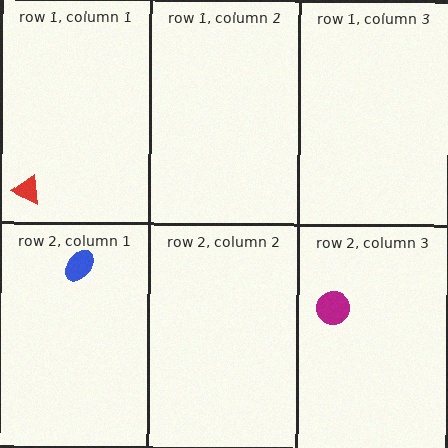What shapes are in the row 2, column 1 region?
The blue ellipse.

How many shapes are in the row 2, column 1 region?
1.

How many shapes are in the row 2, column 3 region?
1.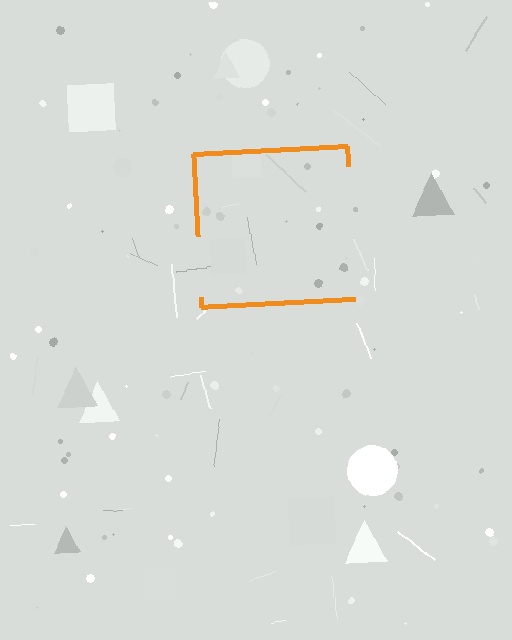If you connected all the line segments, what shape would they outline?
They would outline a square.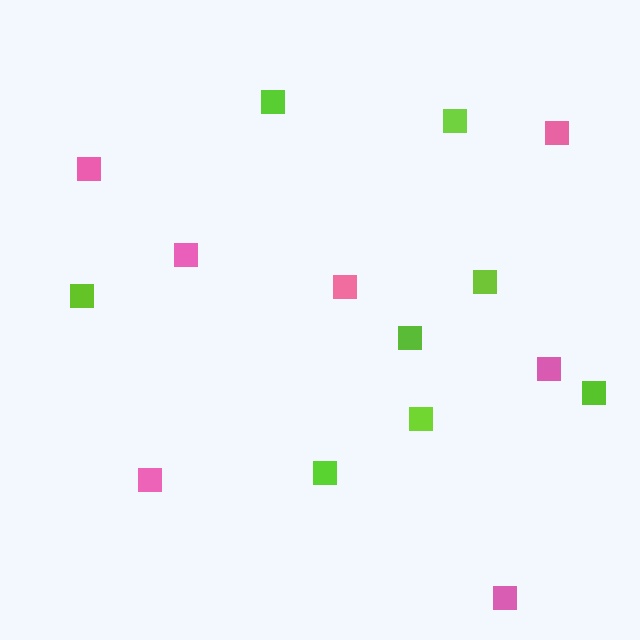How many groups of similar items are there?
There are 2 groups: one group of lime squares (8) and one group of pink squares (7).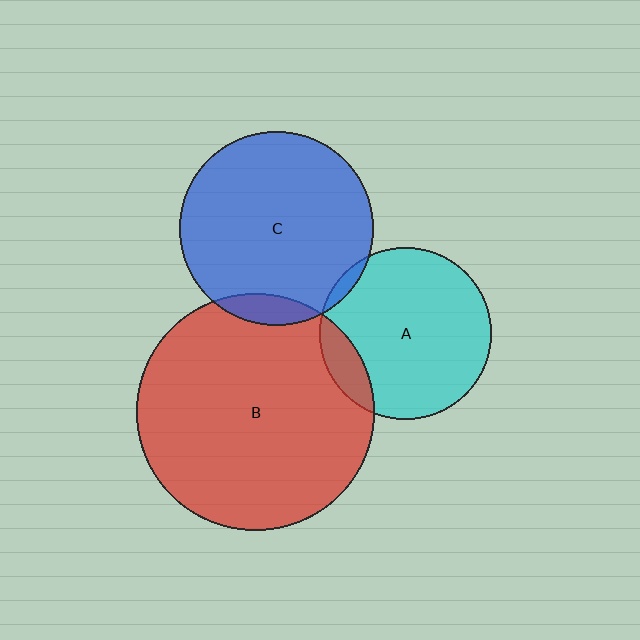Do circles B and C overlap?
Yes.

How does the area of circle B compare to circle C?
Approximately 1.5 times.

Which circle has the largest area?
Circle B (red).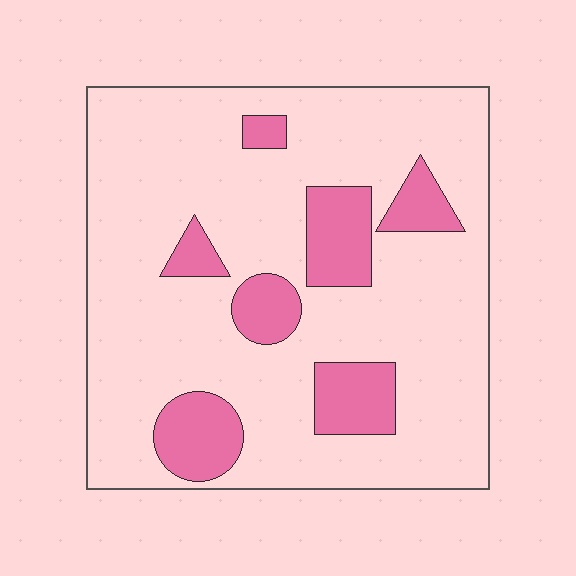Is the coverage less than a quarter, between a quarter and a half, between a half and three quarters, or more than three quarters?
Less than a quarter.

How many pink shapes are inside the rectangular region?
7.